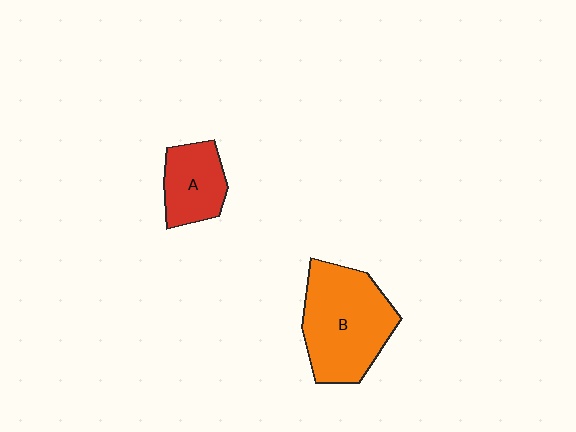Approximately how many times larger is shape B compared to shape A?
Approximately 2.0 times.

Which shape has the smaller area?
Shape A (red).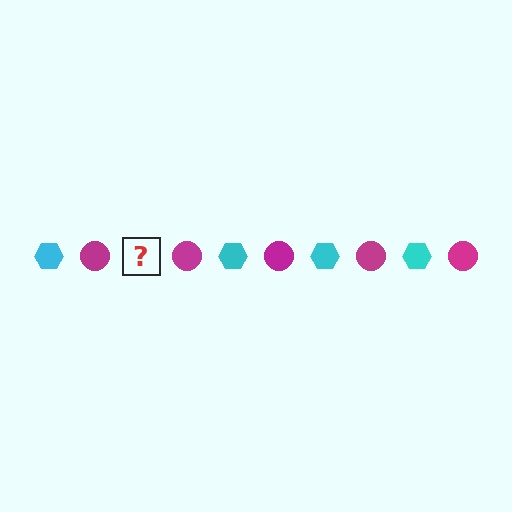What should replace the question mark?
The question mark should be replaced with a cyan hexagon.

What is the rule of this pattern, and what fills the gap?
The rule is that the pattern alternates between cyan hexagon and magenta circle. The gap should be filled with a cyan hexagon.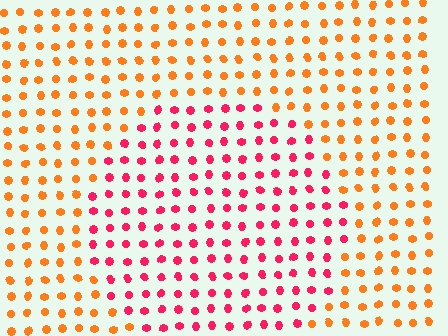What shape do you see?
I see a circle.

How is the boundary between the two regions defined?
The boundary is defined purely by a slight shift in hue (about 45 degrees). Spacing, size, and orientation are identical on both sides.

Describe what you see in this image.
The image is filled with small orange elements in a uniform arrangement. A circle-shaped region is visible where the elements are tinted to a slightly different hue, forming a subtle color boundary.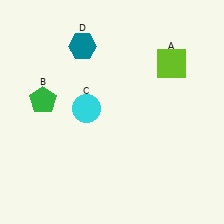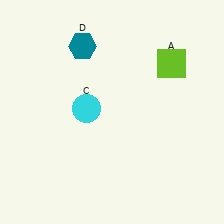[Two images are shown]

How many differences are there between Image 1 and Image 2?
There is 1 difference between the two images.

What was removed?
The green pentagon (B) was removed in Image 2.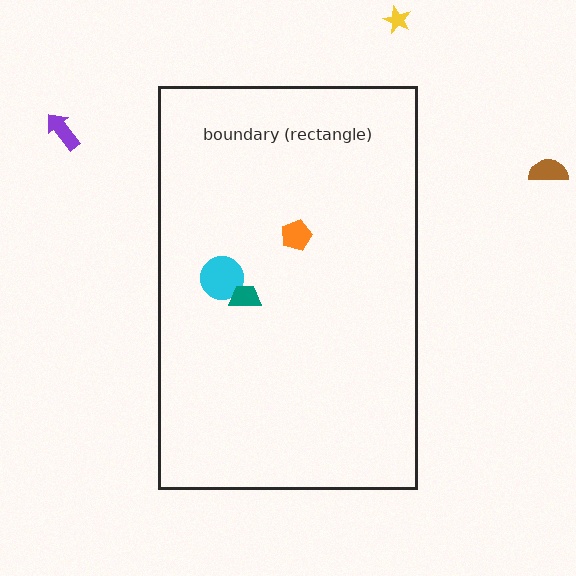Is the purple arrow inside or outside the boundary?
Outside.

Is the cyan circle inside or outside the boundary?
Inside.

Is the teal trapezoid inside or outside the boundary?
Inside.